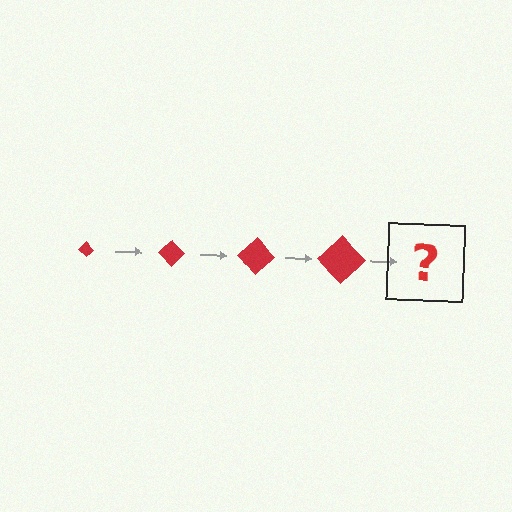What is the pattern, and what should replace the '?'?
The pattern is that the diamond gets progressively larger each step. The '?' should be a red diamond, larger than the previous one.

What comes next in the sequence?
The next element should be a red diamond, larger than the previous one.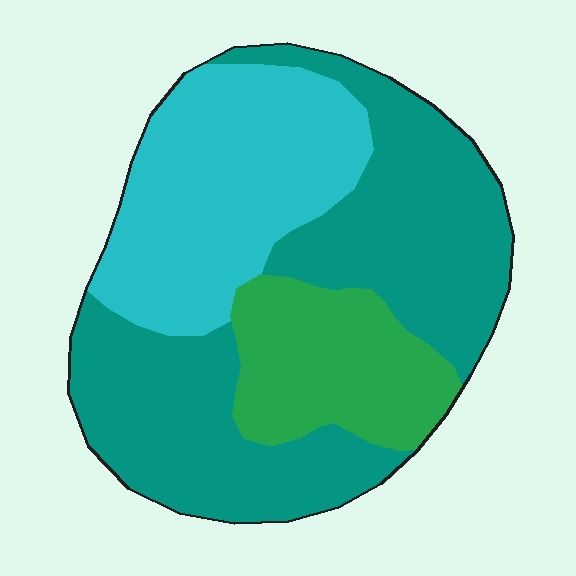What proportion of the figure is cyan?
Cyan takes up about one third (1/3) of the figure.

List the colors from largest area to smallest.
From largest to smallest: teal, cyan, green.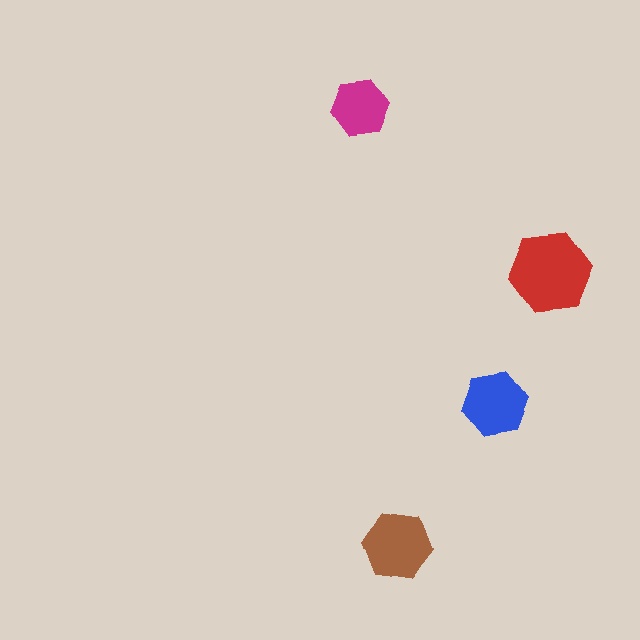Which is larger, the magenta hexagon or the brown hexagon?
The brown one.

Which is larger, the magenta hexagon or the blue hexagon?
The blue one.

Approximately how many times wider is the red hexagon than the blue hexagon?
About 1.5 times wider.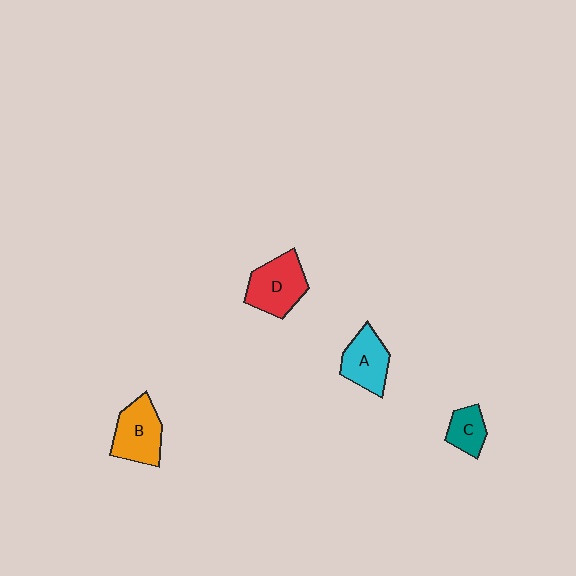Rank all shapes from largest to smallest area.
From largest to smallest: D (red), B (orange), A (cyan), C (teal).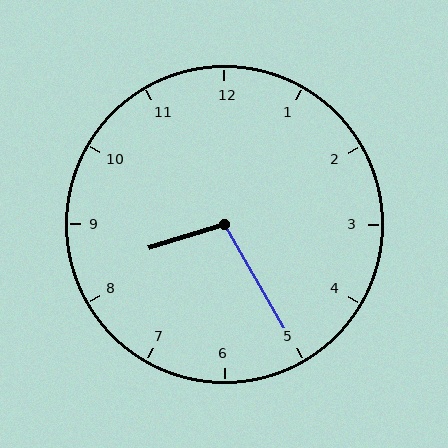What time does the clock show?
8:25.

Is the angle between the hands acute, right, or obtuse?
It is obtuse.